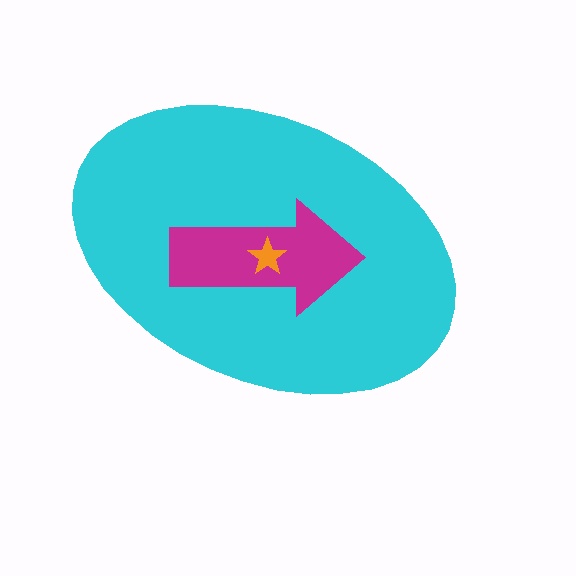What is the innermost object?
The orange star.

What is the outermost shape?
The cyan ellipse.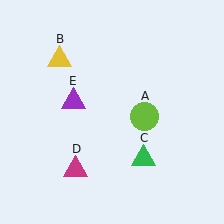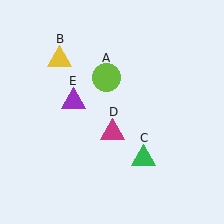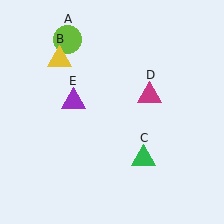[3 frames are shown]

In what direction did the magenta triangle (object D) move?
The magenta triangle (object D) moved up and to the right.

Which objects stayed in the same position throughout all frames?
Yellow triangle (object B) and green triangle (object C) and purple triangle (object E) remained stationary.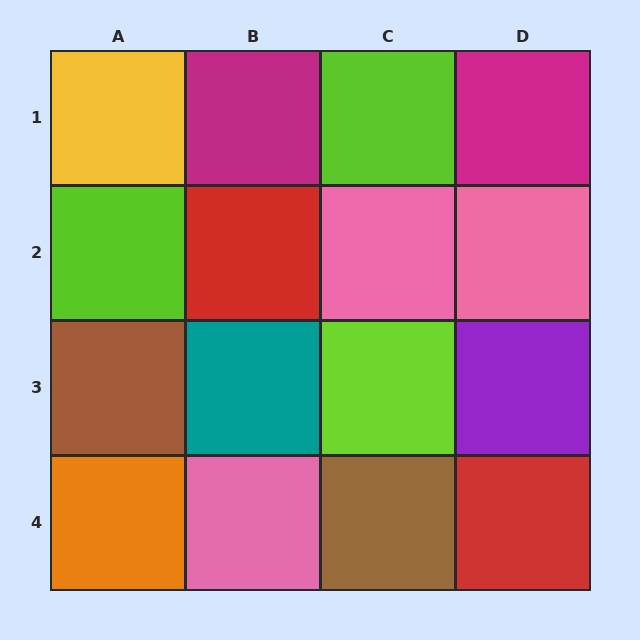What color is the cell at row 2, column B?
Red.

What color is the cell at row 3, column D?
Purple.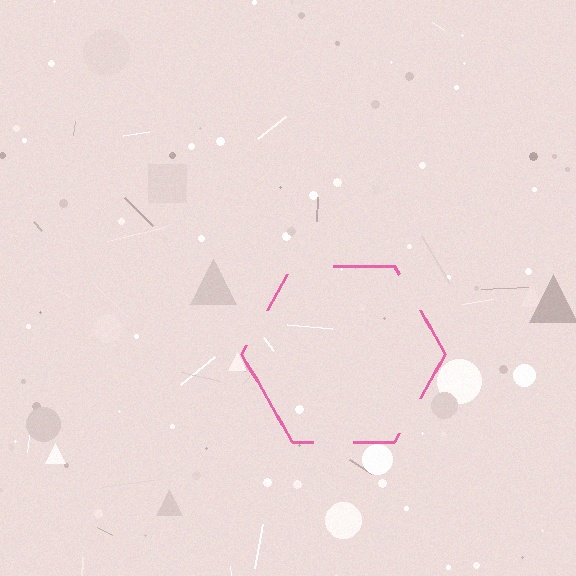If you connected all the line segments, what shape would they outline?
They would outline a hexagon.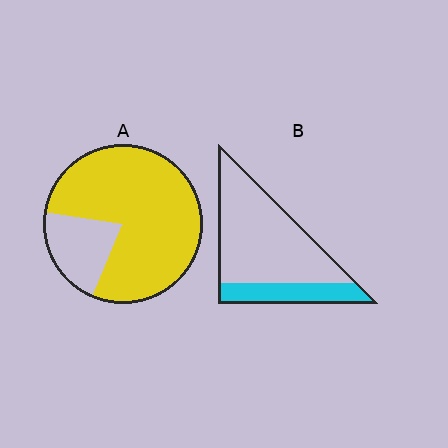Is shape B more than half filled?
No.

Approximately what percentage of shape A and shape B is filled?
A is approximately 80% and B is approximately 25%.